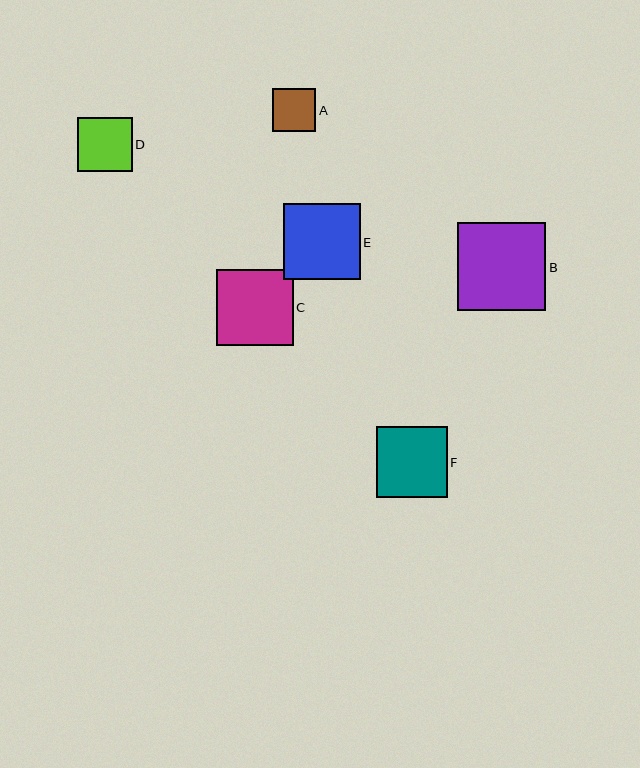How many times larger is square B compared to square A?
Square B is approximately 2.0 times the size of square A.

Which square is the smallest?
Square A is the smallest with a size of approximately 43 pixels.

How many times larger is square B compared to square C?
Square B is approximately 1.1 times the size of square C.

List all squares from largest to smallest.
From largest to smallest: B, C, E, F, D, A.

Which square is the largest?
Square B is the largest with a size of approximately 88 pixels.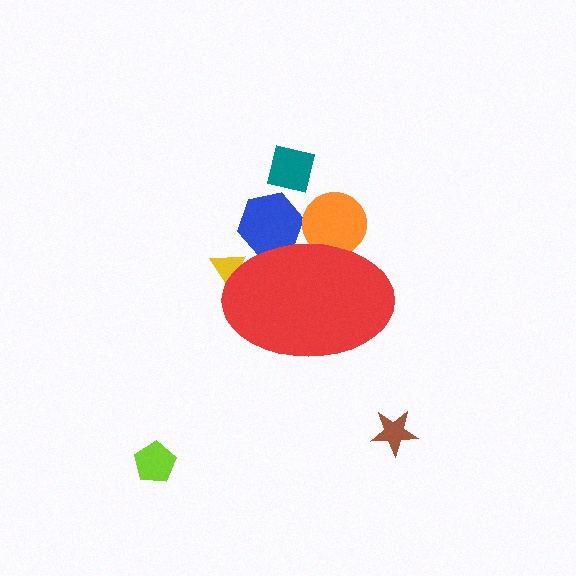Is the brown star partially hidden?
No, the brown star is fully visible.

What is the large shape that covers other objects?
A red ellipse.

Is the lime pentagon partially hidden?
No, the lime pentagon is fully visible.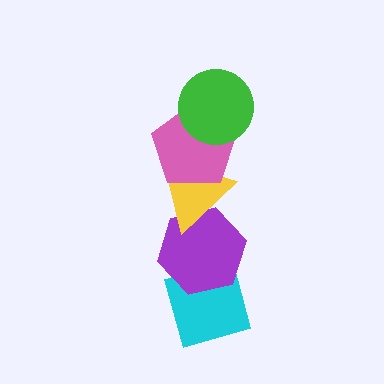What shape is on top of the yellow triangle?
The pink pentagon is on top of the yellow triangle.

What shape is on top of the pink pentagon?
The green circle is on top of the pink pentagon.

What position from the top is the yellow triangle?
The yellow triangle is 3rd from the top.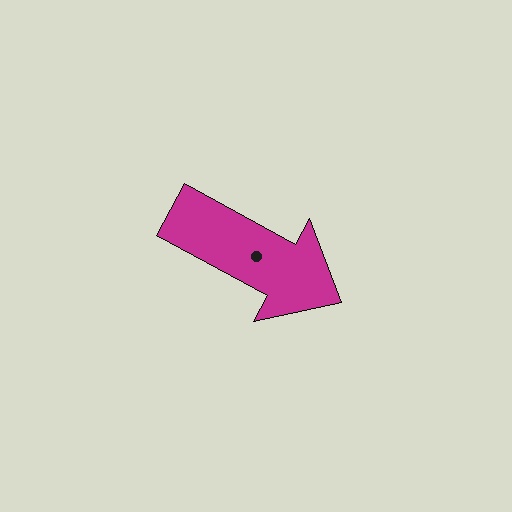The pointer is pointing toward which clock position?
Roughly 4 o'clock.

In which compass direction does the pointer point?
Southeast.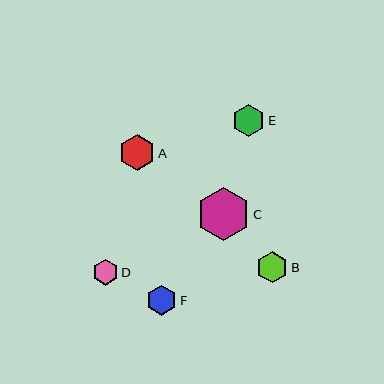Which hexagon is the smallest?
Hexagon D is the smallest with a size of approximately 26 pixels.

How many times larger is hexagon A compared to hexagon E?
Hexagon A is approximately 1.1 times the size of hexagon E.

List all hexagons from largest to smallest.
From largest to smallest: C, A, E, B, F, D.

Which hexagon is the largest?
Hexagon C is the largest with a size of approximately 54 pixels.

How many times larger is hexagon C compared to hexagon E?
Hexagon C is approximately 1.7 times the size of hexagon E.